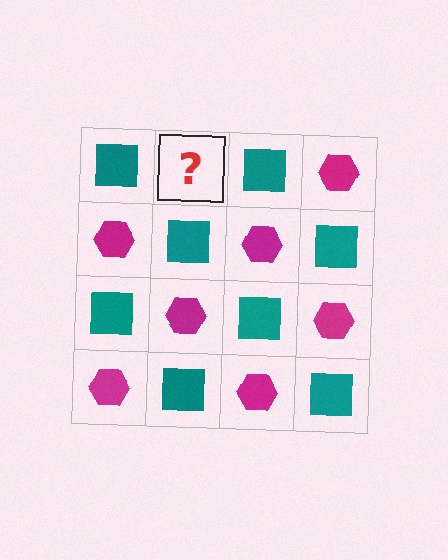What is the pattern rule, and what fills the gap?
The rule is that it alternates teal square and magenta hexagon in a checkerboard pattern. The gap should be filled with a magenta hexagon.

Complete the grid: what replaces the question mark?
The question mark should be replaced with a magenta hexagon.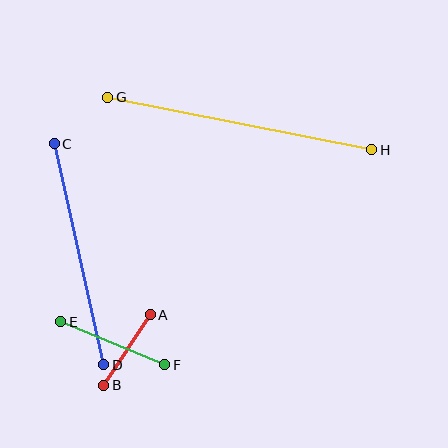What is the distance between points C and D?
The distance is approximately 226 pixels.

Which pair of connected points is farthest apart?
Points G and H are farthest apart.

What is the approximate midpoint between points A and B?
The midpoint is at approximately (127, 350) pixels.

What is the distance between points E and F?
The distance is approximately 113 pixels.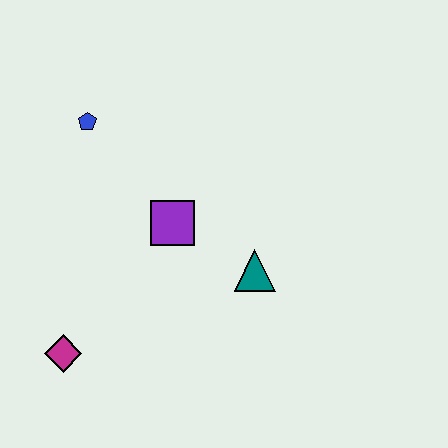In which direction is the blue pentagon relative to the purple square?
The blue pentagon is above the purple square.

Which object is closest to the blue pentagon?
The purple square is closest to the blue pentagon.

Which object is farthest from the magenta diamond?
The blue pentagon is farthest from the magenta diamond.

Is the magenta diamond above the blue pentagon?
No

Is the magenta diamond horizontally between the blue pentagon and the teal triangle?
No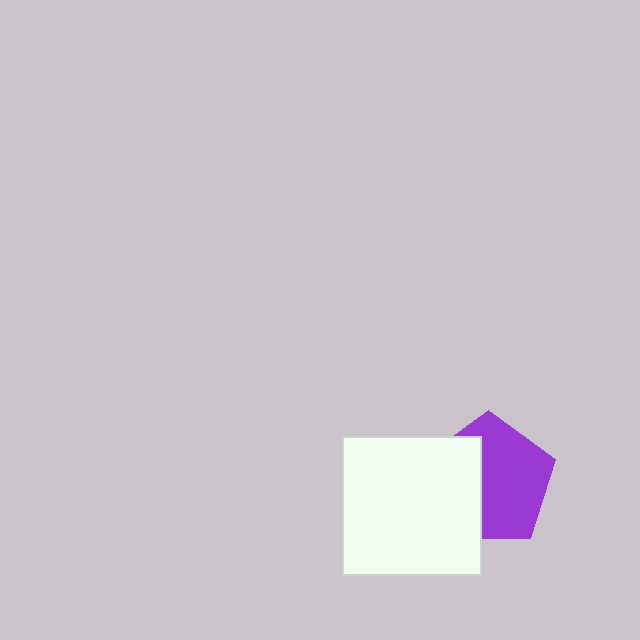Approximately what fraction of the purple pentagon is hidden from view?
Roughly 40% of the purple pentagon is hidden behind the white square.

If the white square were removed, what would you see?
You would see the complete purple pentagon.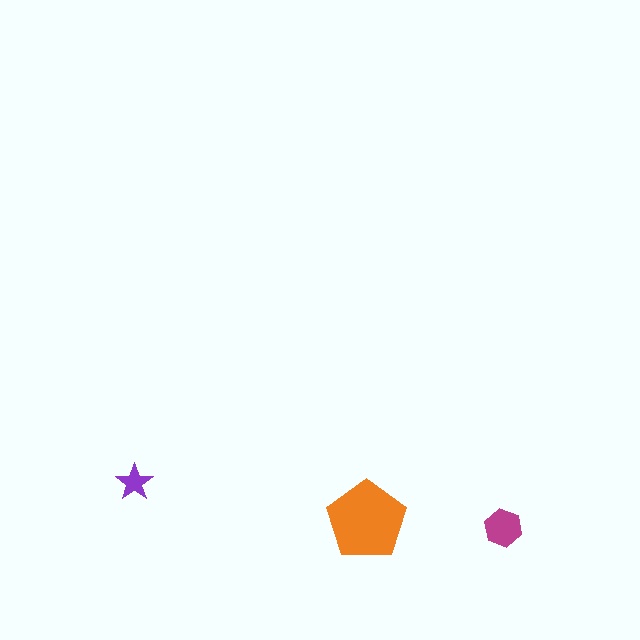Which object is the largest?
The orange pentagon.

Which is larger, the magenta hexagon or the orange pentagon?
The orange pentagon.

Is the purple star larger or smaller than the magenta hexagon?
Smaller.